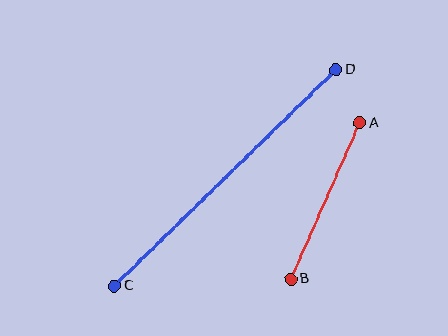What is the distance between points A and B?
The distance is approximately 170 pixels.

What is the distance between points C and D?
The distance is approximately 310 pixels.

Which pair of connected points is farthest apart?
Points C and D are farthest apart.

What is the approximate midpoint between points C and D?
The midpoint is at approximately (225, 178) pixels.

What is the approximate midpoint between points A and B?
The midpoint is at approximately (325, 201) pixels.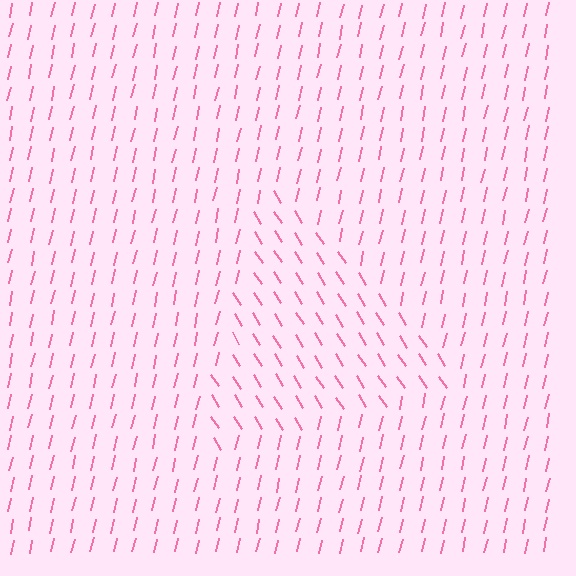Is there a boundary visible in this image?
Yes, there is a texture boundary formed by a change in line orientation.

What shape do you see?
I see a triangle.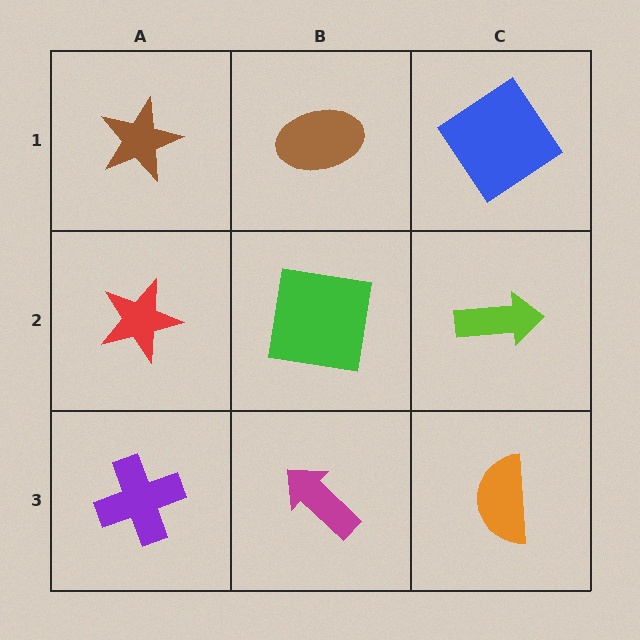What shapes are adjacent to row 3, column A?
A red star (row 2, column A), a magenta arrow (row 3, column B).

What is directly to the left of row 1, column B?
A brown star.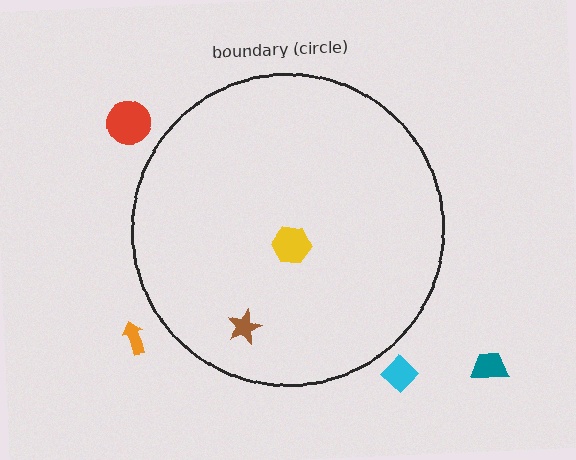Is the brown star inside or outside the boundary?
Inside.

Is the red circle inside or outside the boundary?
Outside.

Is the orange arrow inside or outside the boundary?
Outside.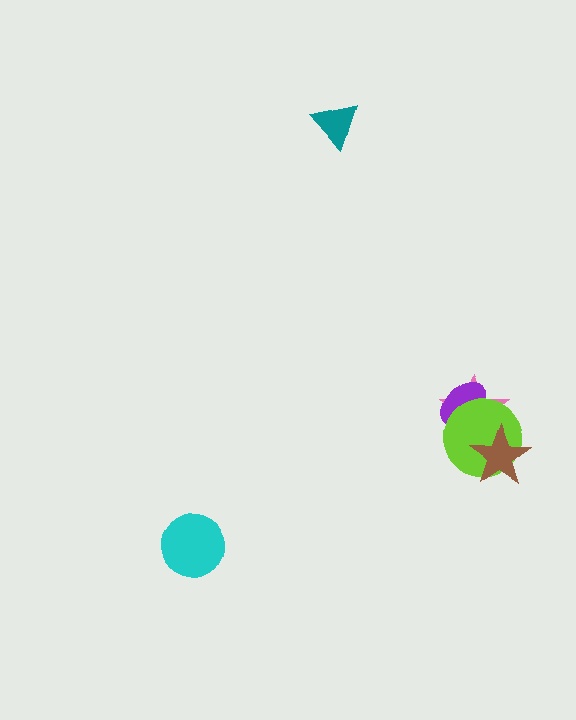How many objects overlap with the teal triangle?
0 objects overlap with the teal triangle.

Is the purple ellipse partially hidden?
Yes, it is partially covered by another shape.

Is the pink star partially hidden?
Yes, it is partially covered by another shape.